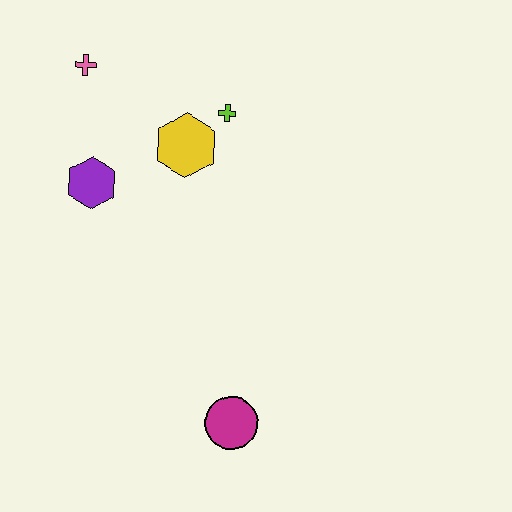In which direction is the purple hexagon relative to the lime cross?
The purple hexagon is to the left of the lime cross.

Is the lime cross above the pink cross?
No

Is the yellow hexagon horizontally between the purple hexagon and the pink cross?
No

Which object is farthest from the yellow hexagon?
The magenta circle is farthest from the yellow hexagon.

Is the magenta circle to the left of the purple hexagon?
No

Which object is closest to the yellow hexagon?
The lime cross is closest to the yellow hexagon.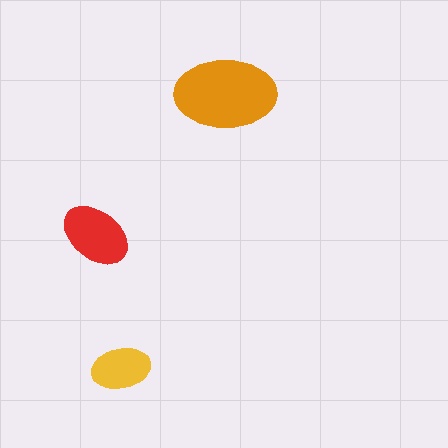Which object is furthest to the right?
The orange ellipse is rightmost.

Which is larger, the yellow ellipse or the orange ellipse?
The orange one.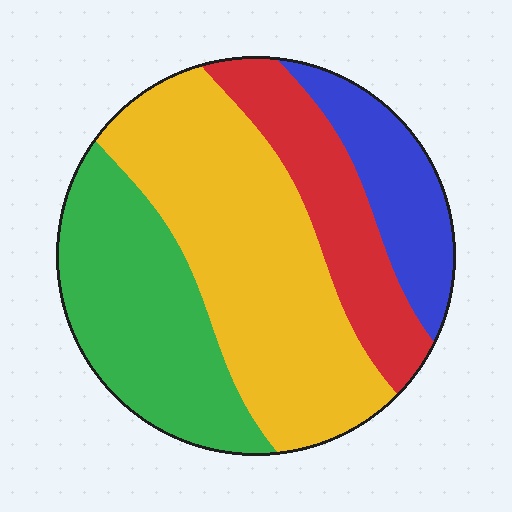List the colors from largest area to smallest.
From largest to smallest: yellow, green, red, blue.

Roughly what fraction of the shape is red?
Red covers around 20% of the shape.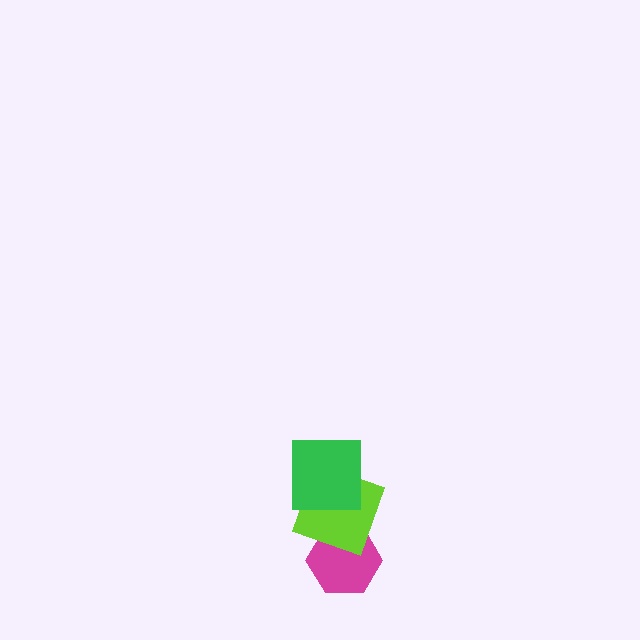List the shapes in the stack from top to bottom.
From top to bottom: the green square, the lime square, the magenta hexagon.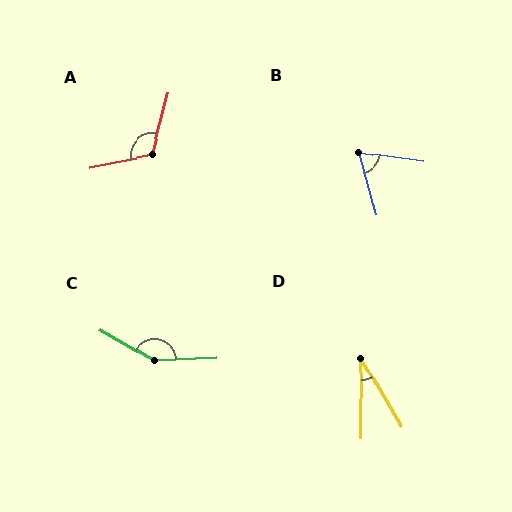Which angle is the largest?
C, at approximately 147 degrees.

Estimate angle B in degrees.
Approximately 67 degrees.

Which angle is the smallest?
D, at approximately 31 degrees.